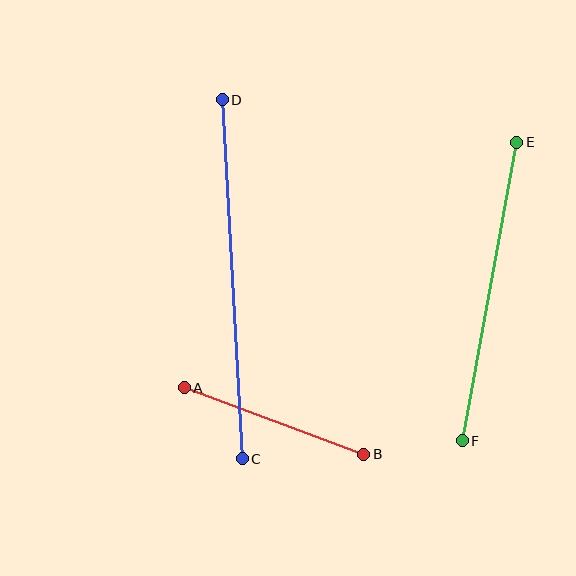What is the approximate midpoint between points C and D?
The midpoint is at approximately (232, 279) pixels.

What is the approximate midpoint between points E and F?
The midpoint is at approximately (489, 292) pixels.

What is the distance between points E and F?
The distance is approximately 303 pixels.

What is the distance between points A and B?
The distance is approximately 192 pixels.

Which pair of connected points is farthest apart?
Points C and D are farthest apart.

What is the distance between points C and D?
The distance is approximately 360 pixels.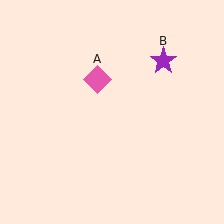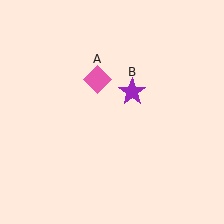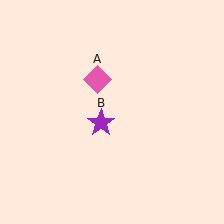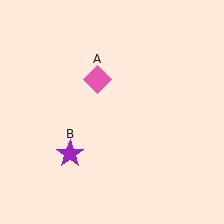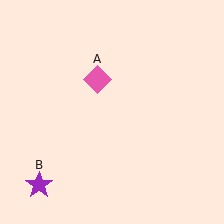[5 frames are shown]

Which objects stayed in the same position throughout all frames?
Pink diamond (object A) remained stationary.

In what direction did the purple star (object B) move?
The purple star (object B) moved down and to the left.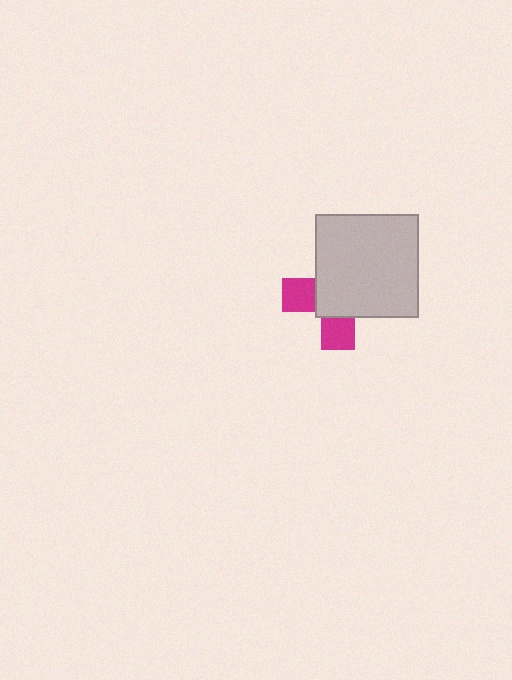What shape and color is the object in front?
The object in front is a light gray square.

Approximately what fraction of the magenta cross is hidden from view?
Roughly 65% of the magenta cross is hidden behind the light gray square.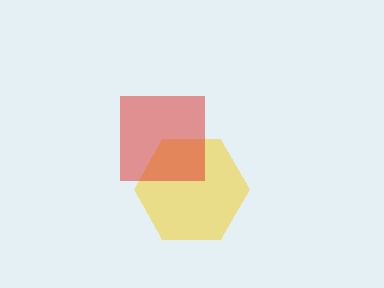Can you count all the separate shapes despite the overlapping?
Yes, there are 2 separate shapes.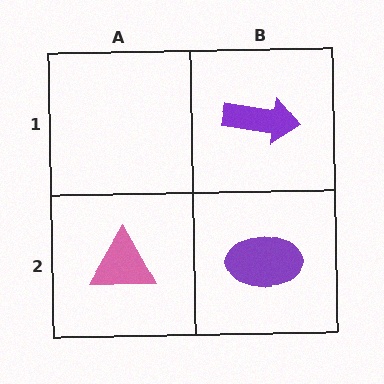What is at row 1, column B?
A purple arrow.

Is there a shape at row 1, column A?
No, that cell is empty.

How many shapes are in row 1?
1 shape.